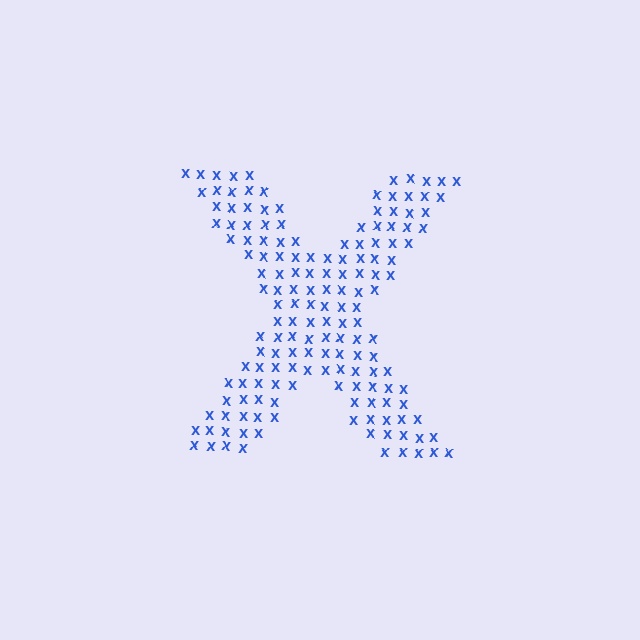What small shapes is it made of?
It is made of small letter X's.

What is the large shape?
The large shape is the letter X.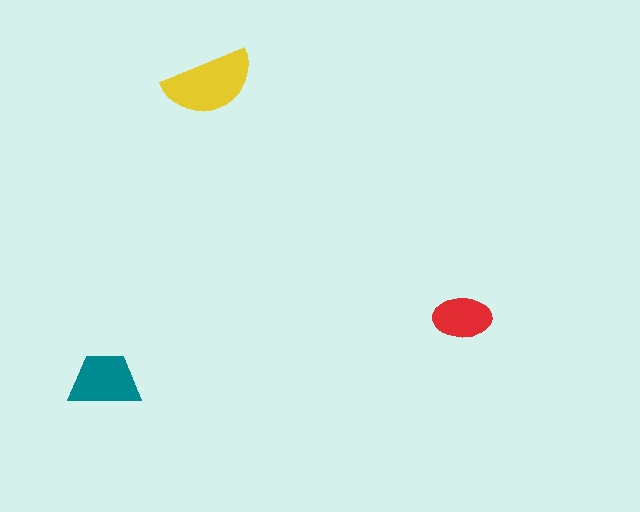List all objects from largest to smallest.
The yellow semicircle, the teal trapezoid, the red ellipse.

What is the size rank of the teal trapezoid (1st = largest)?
2nd.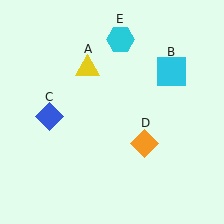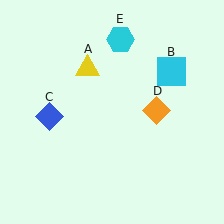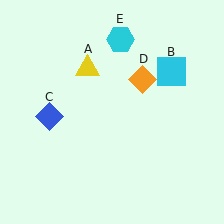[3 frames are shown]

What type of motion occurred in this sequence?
The orange diamond (object D) rotated counterclockwise around the center of the scene.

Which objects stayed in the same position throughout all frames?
Yellow triangle (object A) and cyan square (object B) and blue diamond (object C) and cyan hexagon (object E) remained stationary.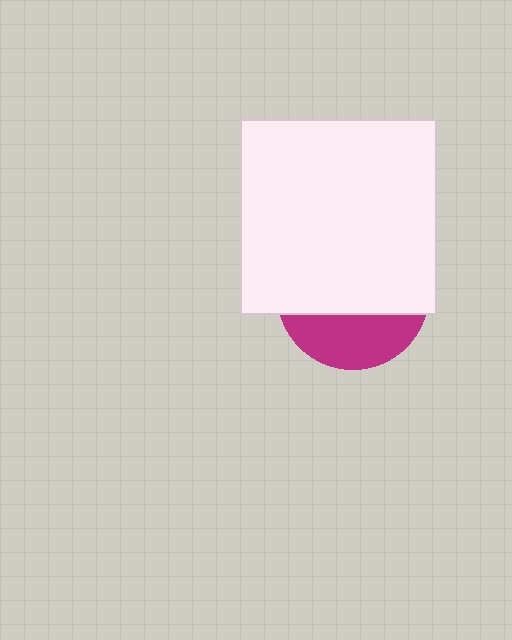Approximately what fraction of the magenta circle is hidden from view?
Roughly 68% of the magenta circle is hidden behind the white square.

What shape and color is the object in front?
The object in front is a white square.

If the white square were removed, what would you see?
You would see the complete magenta circle.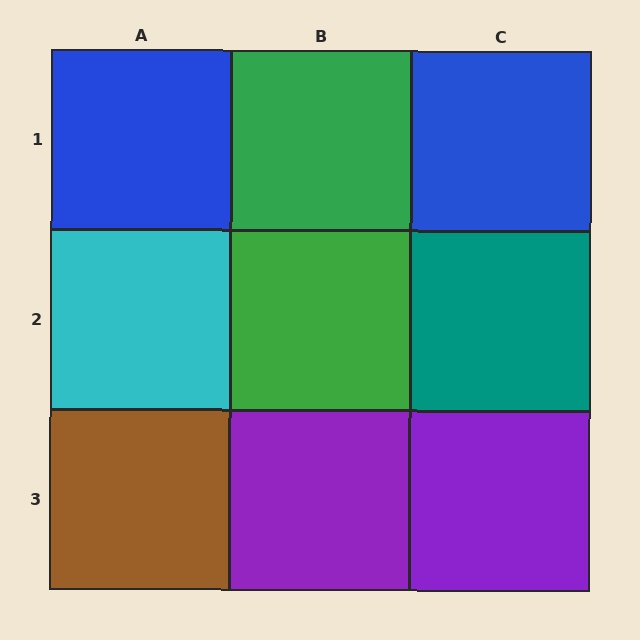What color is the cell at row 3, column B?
Purple.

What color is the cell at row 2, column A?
Cyan.